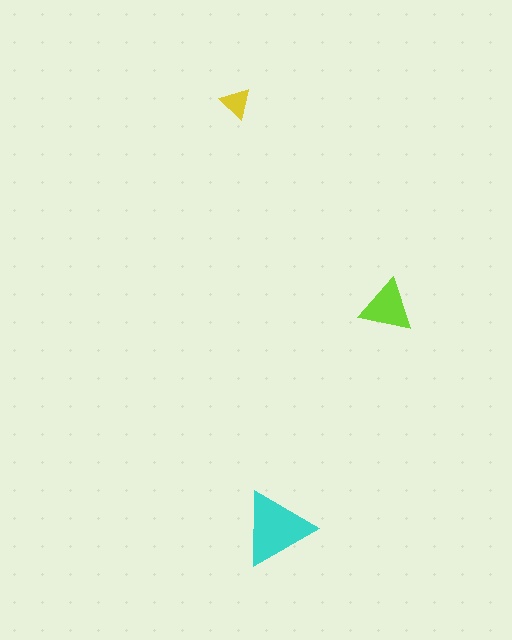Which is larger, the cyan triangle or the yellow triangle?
The cyan one.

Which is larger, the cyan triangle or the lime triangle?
The cyan one.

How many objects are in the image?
There are 3 objects in the image.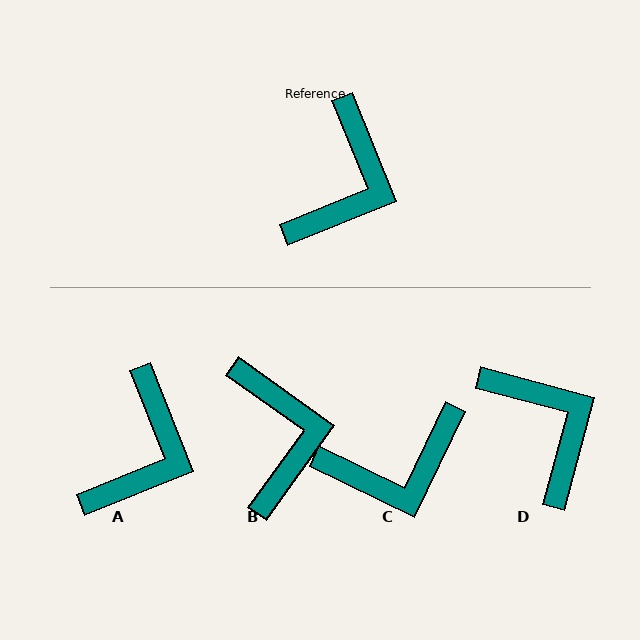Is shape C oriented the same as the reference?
No, it is off by about 48 degrees.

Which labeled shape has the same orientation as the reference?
A.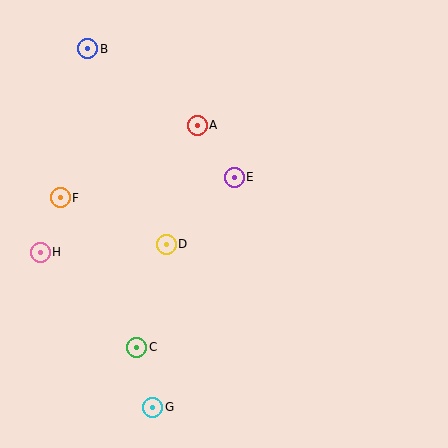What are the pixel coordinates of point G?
Point G is at (153, 407).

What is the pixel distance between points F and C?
The distance between F and C is 168 pixels.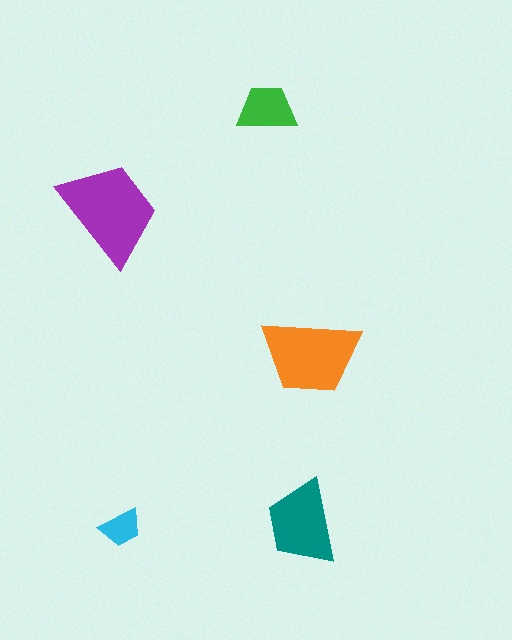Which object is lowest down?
The cyan trapezoid is bottommost.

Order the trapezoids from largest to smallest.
the purple one, the orange one, the teal one, the green one, the cyan one.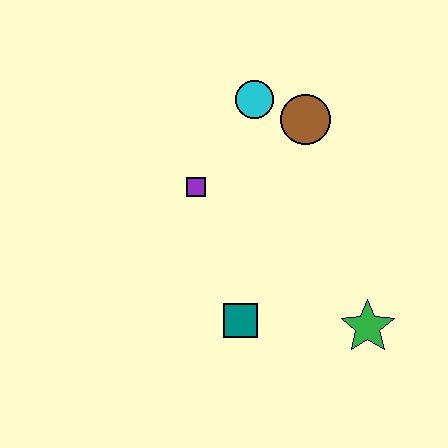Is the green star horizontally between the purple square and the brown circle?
No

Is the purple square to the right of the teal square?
No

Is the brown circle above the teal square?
Yes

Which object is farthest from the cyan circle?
The green star is farthest from the cyan circle.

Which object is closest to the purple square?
The cyan circle is closest to the purple square.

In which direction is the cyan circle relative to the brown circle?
The cyan circle is to the left of the brown circle.